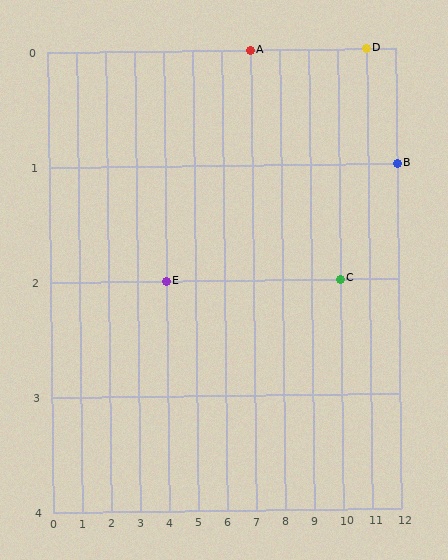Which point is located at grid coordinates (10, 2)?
Point C is at (10, 2).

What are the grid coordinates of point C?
Point C is at grid coordinates (10, 2).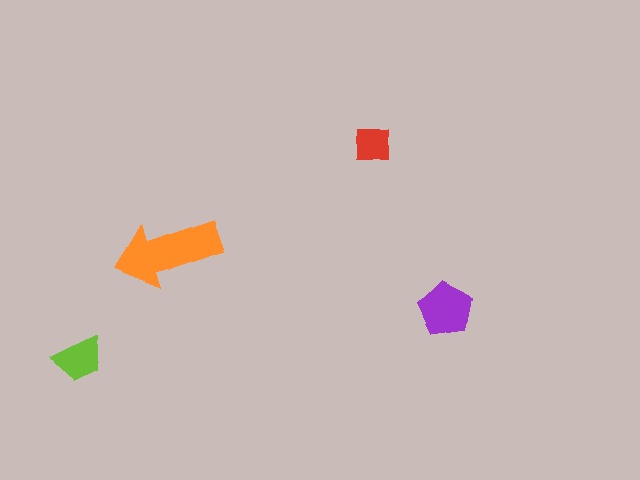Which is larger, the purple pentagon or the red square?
The purple pentagon.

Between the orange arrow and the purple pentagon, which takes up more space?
The orange arrow.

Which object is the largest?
The orange arrow.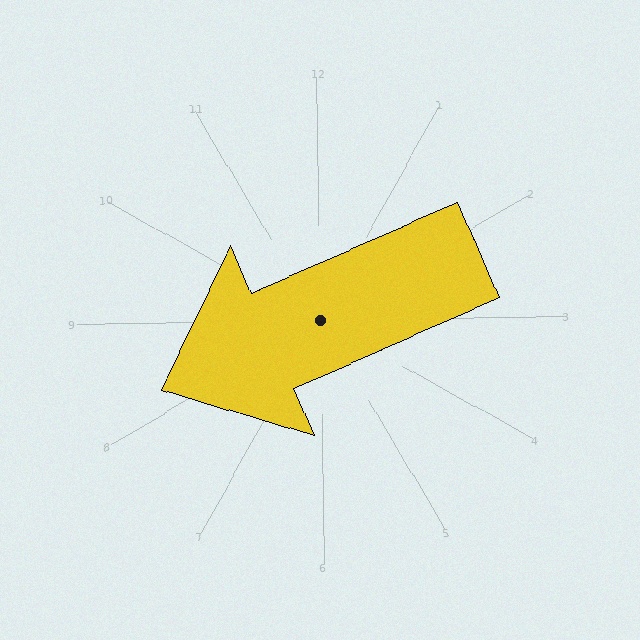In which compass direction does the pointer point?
Southwest.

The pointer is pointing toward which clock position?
Roughly 8 o'clock.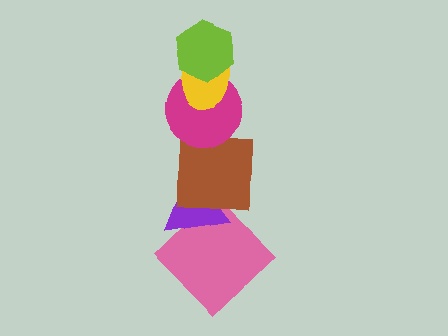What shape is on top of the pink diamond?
The purple triangle is on top of the pink diamond.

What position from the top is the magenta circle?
The magenta circle is 3rd from the top.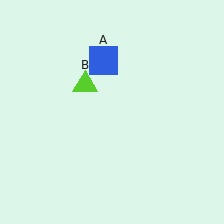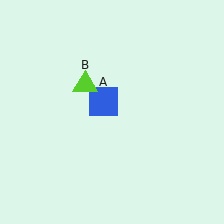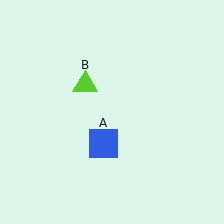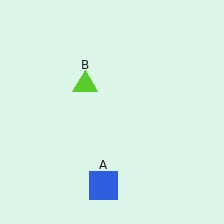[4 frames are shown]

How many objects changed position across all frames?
1 object changed position: blue square (object A).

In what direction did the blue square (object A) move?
The blue square (object A) moved down.